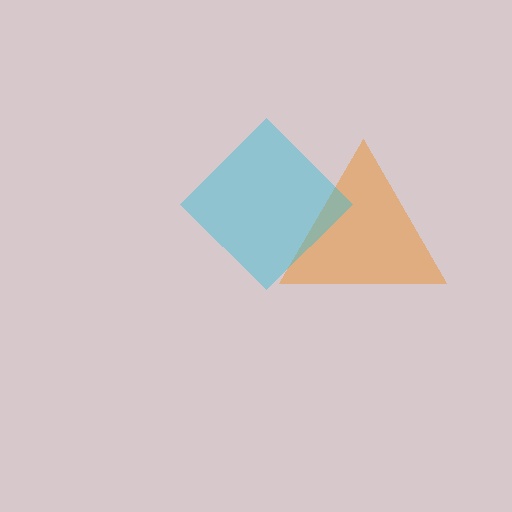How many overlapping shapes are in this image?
There are 2 overlapping shapes in the image.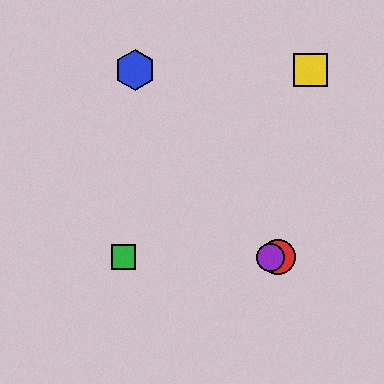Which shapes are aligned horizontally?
The red circle, the green square, the purple circle are aligned horizontally.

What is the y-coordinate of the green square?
The green square is at y≈257.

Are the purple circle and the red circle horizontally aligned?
Yes, both are at y≈257.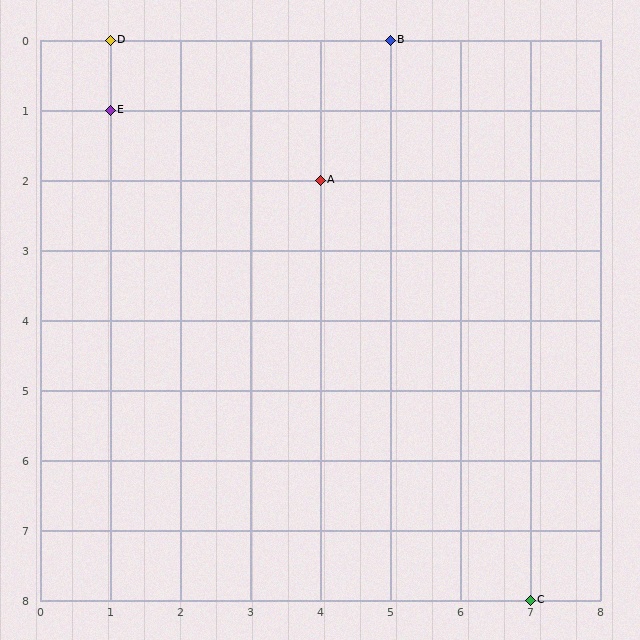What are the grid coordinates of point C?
Point C is at grid coordinates (7, 8).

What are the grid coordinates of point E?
Point E is at grid coordinates (1, 1).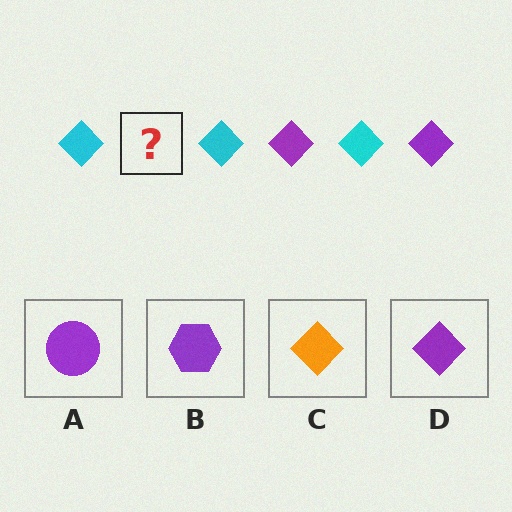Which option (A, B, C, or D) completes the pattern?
D.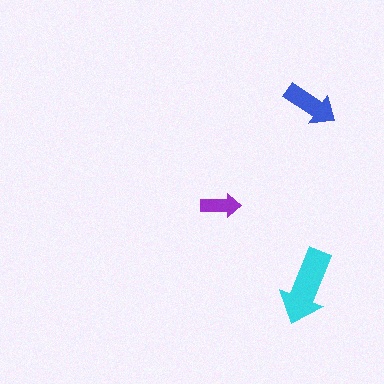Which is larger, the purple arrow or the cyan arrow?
The cyan one.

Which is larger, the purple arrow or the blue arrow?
The blue one.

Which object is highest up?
The blue arrow is topmost.